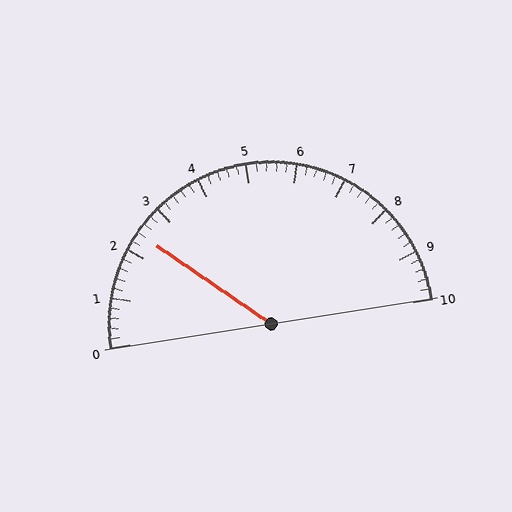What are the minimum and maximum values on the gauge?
The gauge ranges from 0 to 10.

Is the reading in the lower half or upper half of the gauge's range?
The reading is in the lower half of the range (0 to 10).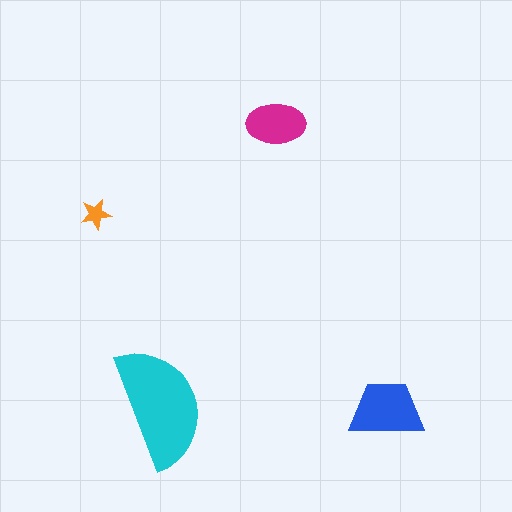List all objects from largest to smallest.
The cyan semicircle, the blue trapezoid, the magenta ellipse, the orange star.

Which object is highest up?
The magenta ellipse is topmost.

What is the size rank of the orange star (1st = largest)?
4th.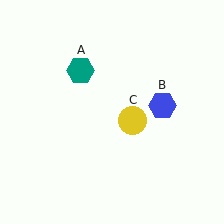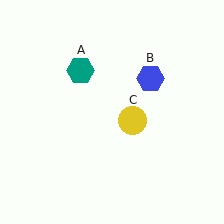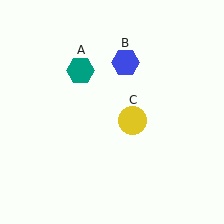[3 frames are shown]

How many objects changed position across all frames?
1 object changed position: blue hexagon (object B).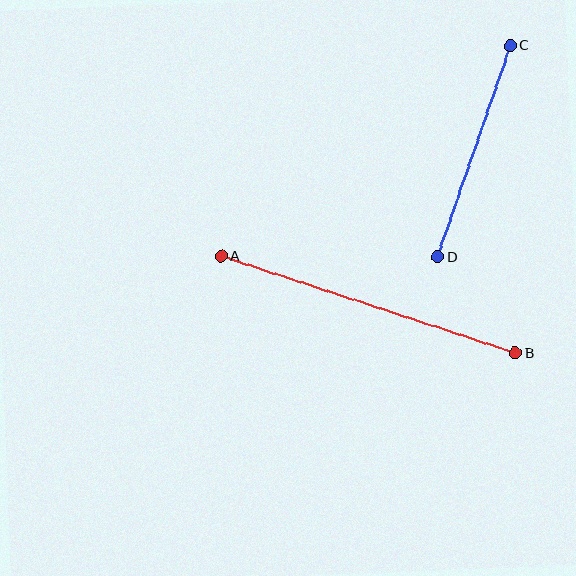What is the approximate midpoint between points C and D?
The midpoint is at approximately (474, 151) pixels.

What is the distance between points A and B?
The distance is approximately 310 pixels.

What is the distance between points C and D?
The distance is approximately 224 pixels.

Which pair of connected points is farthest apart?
Points A and B are farthest apart.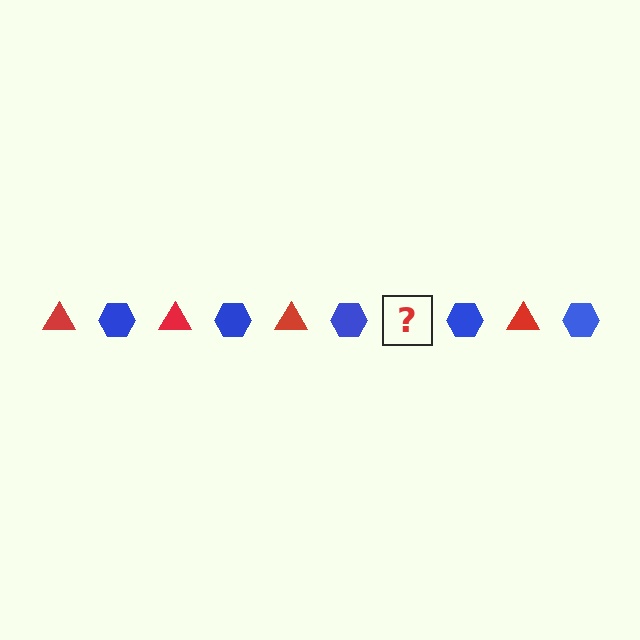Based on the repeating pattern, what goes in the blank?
The blank should be a red triangle.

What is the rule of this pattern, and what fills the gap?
The rule is that the pattern alternates between red triangle and blue hexagon. The gap should be filled with a red triangle.